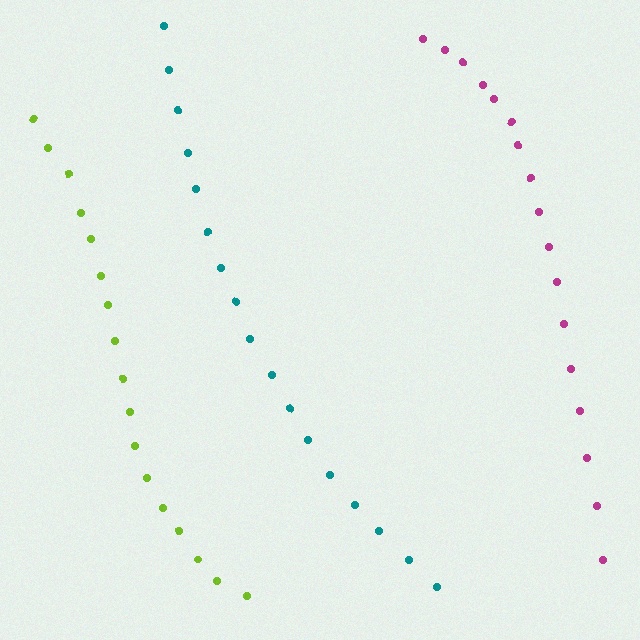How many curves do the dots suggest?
There are 3 distinct paths.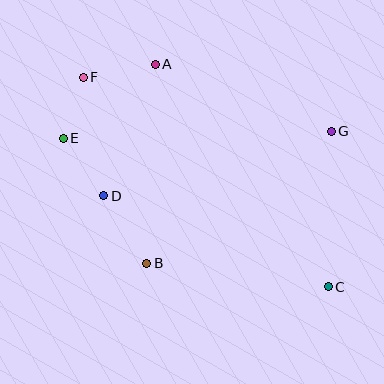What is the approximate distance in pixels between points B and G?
The distance between B and G is approximately 227 pixels.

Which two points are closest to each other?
Points E and F are closest to each other.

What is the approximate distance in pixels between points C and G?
The distance between C and G is approximately 155 pixels.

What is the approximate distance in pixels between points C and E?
The distance between C and E is approximately 304 pixels.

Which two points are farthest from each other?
Points C and F are farthest from each other.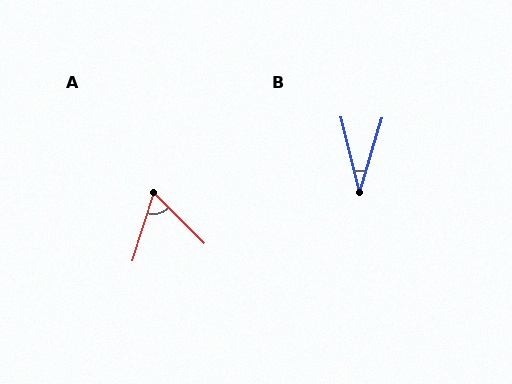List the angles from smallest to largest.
B (31°), A (62°).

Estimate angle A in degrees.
Approximately 62 degrees.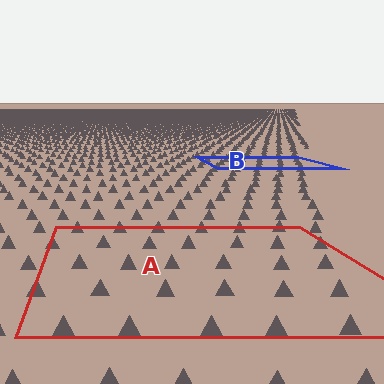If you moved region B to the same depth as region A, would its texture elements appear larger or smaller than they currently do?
They would appear larger. At a closer depth, the same texture elements are projected at a bigger on-screen size.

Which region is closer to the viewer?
Region A is closer. The texture elements there are larger and more spread out.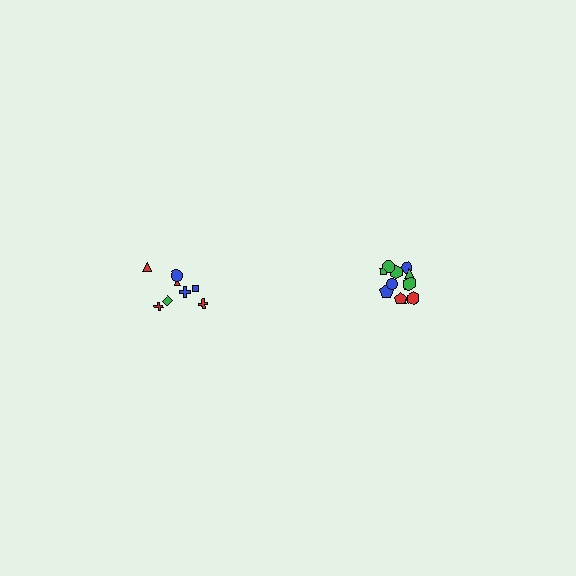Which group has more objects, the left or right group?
The right group.